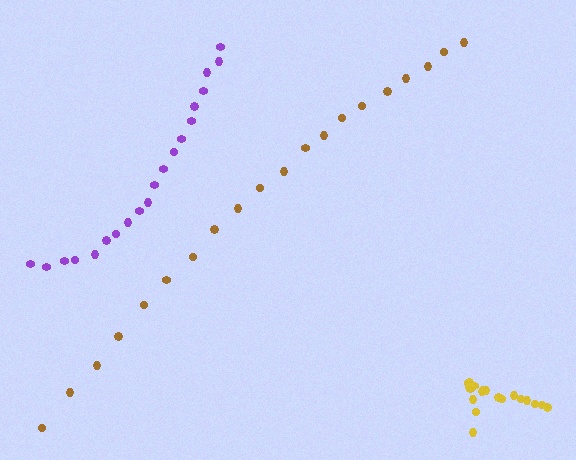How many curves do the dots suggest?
There are 3 distinct paths.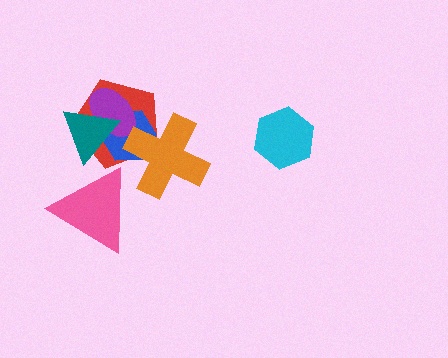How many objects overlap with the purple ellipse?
3 objects overlap with the purple ellipse.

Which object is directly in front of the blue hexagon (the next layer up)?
The purple ellipse is directly in front of the blue hexagon.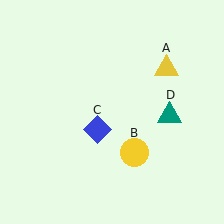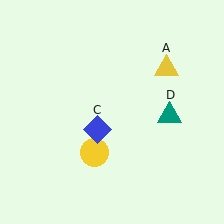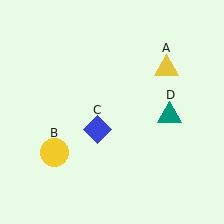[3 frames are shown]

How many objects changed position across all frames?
1 object changed position: yellow circle (object B).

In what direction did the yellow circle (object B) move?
The yellow circle (object B) moved left.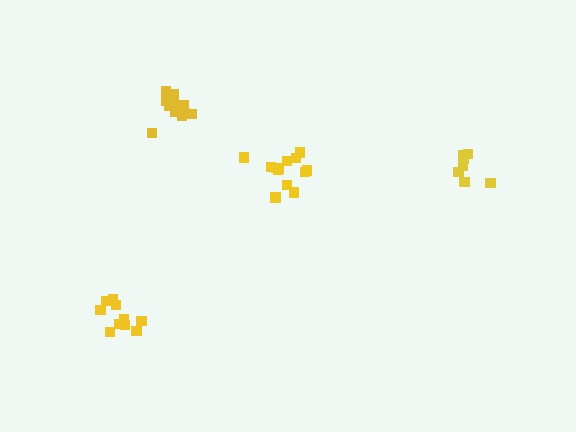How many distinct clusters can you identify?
There are 4 distinct clusters.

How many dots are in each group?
Group 1: 7 dots, Group 2: 12 dots, Group 3: 13 dots, Group 4: 10 dots (42 total).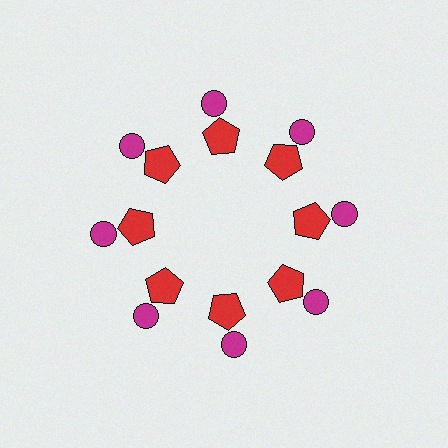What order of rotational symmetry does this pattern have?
This pattern has 8-fold rotational symmetry.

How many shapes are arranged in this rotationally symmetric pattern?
There are 16 shapes, arranged in 8 groups of 2.